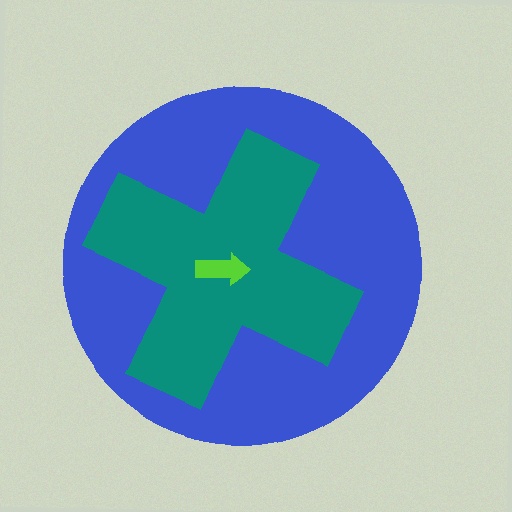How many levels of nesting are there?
3.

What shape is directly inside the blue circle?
The teal cross.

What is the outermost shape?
The blue circle.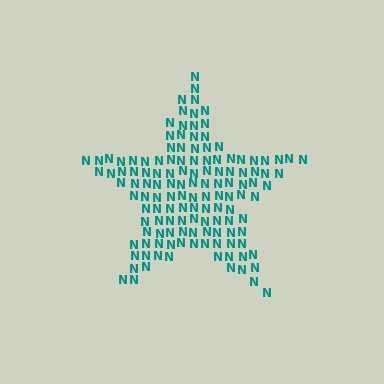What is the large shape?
The large shape is a star.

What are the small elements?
The small elements are letter N's.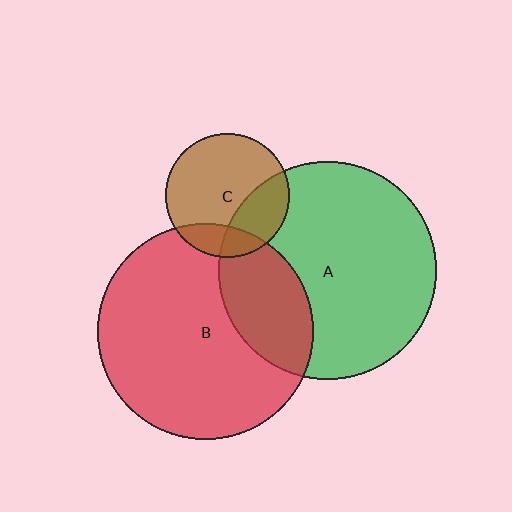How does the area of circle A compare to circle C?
Approximately 3.1 times.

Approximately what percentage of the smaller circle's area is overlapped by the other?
Approximately 25%.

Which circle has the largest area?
Circle A (green).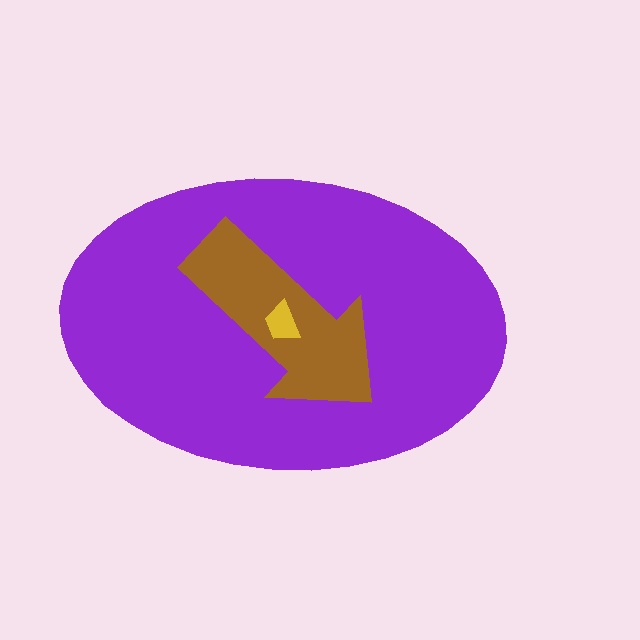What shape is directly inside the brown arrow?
The yellow trapezoid.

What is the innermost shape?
The yellow trapezoid.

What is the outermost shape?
The purple ellipse.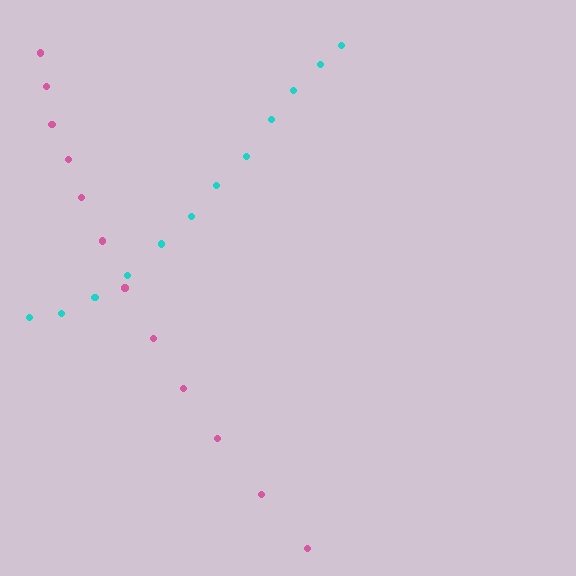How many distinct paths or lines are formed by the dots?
There are 2 distinct paths.